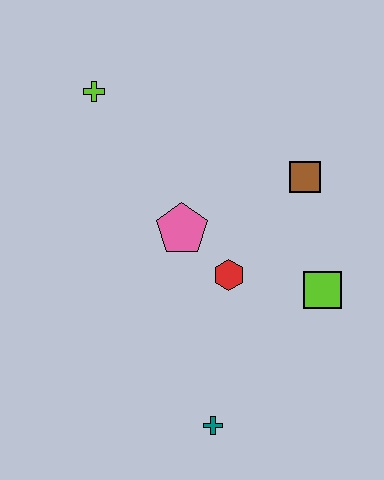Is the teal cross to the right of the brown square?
No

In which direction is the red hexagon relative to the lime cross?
The red hexagon is below the lime cross.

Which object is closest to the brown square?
The lime square is closest to the brown square.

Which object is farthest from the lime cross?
The teal cross is farthest from the lime cross.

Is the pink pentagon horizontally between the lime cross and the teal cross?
Yes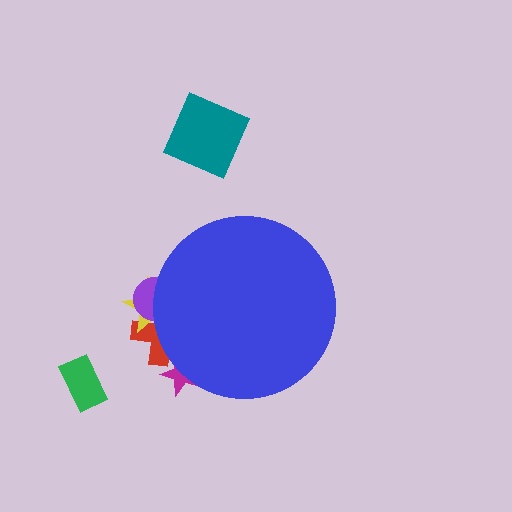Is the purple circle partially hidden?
Yes, the purple circle is partially hidden behind the blue circle.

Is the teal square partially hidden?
No, the teal square is fully visible.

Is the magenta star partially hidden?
Yes, the magenta star is partially hidden behind the blue circle.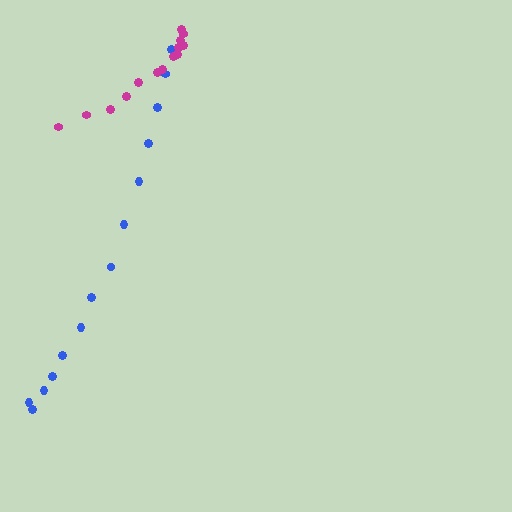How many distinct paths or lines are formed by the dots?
There are 2 distinct paths.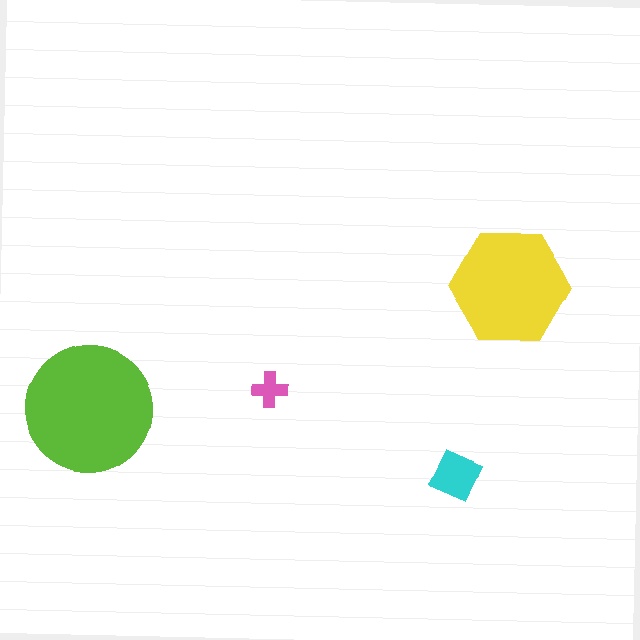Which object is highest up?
The yellow hexagon is topmost.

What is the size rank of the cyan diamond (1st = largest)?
3rd.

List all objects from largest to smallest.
The lime circle, the yellow hexagon, the cyan diamond, the pink cross.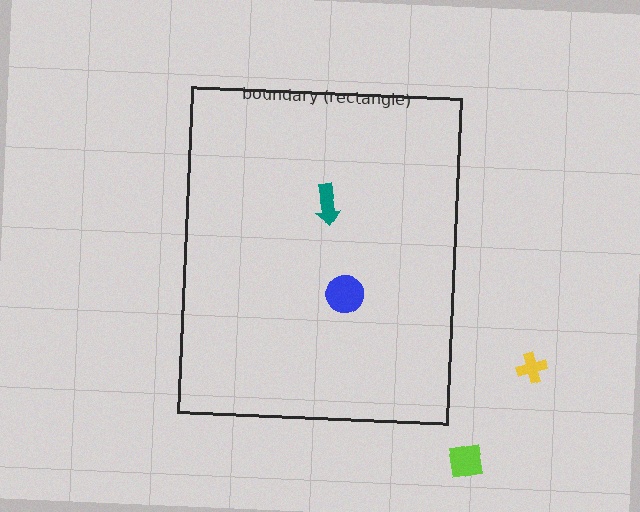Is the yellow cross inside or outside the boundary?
Outside.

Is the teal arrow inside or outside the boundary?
Inside.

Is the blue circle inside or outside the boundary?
Inside.